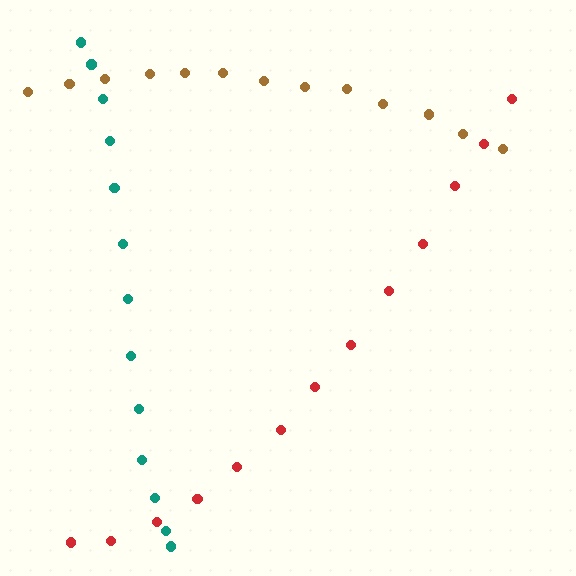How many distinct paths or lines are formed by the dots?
There are 3 distinct paths.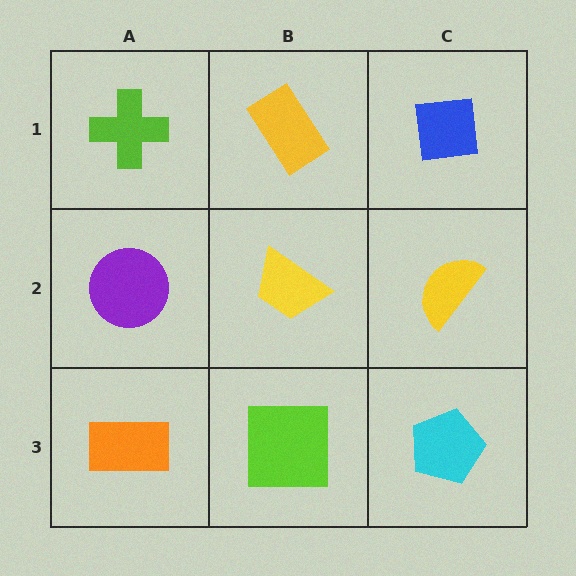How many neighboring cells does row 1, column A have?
2.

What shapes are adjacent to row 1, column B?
A yellow trapezoid (row 2, column B), a lime cross (row 1, column A), a blue square (row 1, column C).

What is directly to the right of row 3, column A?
A lime square.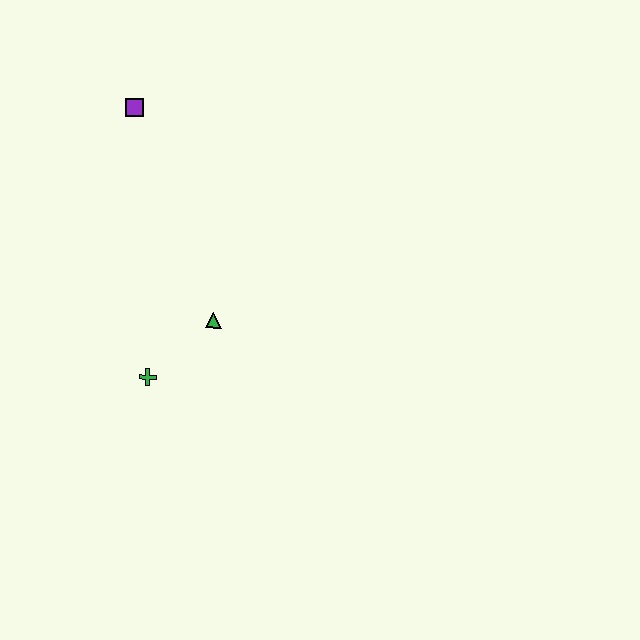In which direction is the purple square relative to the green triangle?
The purple square is above the green triangle.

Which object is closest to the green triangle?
The green cross is closest to the green triangle.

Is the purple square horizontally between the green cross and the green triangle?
No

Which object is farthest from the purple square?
The green cross is farthest from the purple square.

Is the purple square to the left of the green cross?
Yes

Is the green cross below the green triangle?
Yes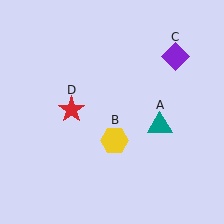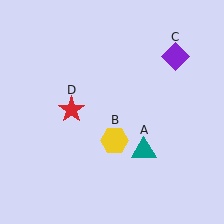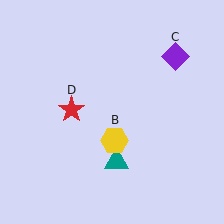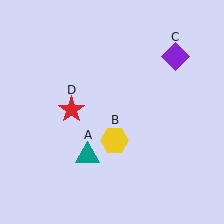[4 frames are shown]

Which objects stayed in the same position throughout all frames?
Yellow hexagon (object B) and purple diamond (object C) and red star (object D) remained stationary.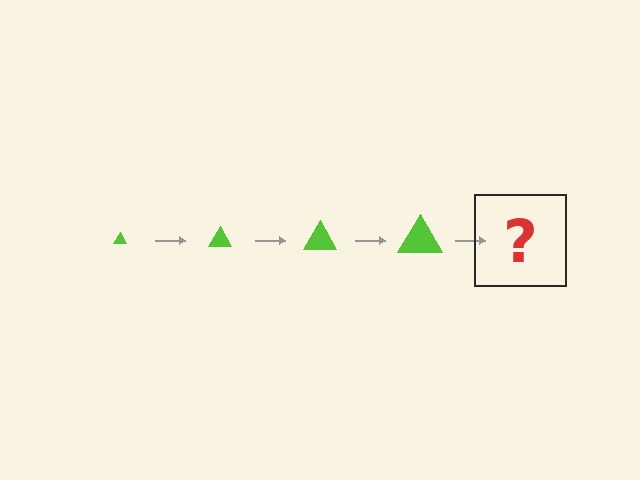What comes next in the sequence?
The next element should be a lime triangle, larger than the previous one.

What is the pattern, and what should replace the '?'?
The pattern is that the triangle gets progressively larger each step. The '?' should be a lime triangle, larger than the previous one.